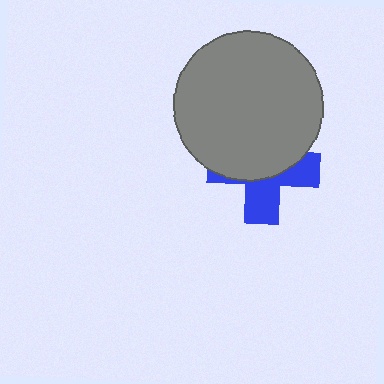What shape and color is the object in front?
The object in front is a gray circle.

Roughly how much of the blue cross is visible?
A small part of it is visible (roughly 42%).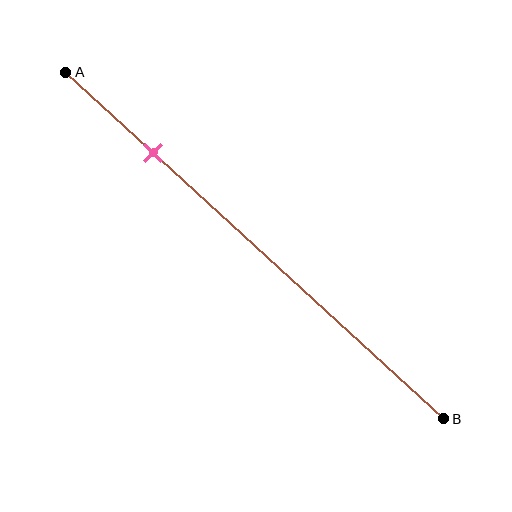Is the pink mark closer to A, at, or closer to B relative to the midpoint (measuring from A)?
The pink mark is closer to point A than the midpoint of segment AB.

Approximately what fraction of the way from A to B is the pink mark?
The pink mark is approximately 25% of the way from A to B.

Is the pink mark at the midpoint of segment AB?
No, the mark is at about 25% from A, not at the 50% midpoint.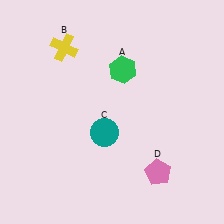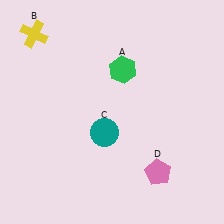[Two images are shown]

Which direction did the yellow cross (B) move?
The yellow cross (B) moved left.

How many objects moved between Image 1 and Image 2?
1 object moved between the two images.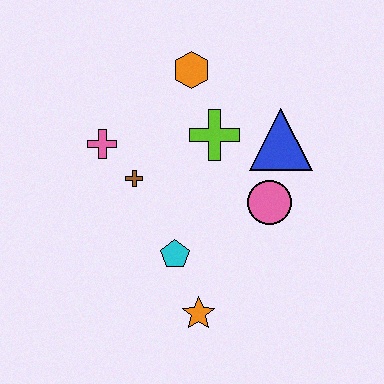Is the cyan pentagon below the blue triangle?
Yes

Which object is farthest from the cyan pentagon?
The orange hexagon is farthest from the cyan pentagon.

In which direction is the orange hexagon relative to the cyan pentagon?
The orange hexagon is above the cyan pentagon.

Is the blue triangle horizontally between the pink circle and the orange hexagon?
No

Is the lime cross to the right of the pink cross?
Yes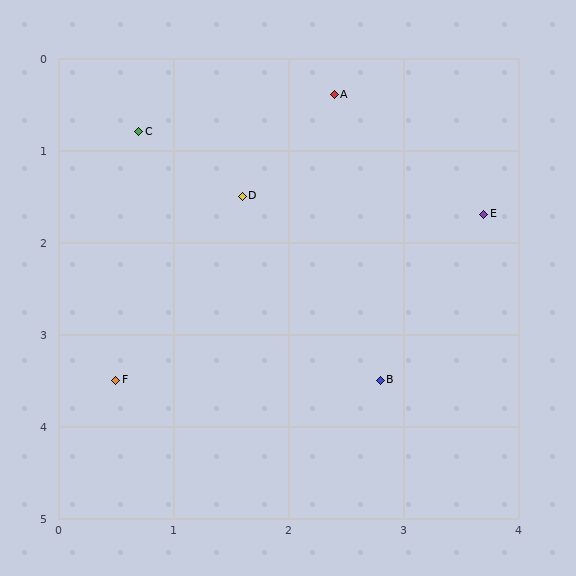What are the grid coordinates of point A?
Point A is at approximately (2.4, 0.4).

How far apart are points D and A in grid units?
Points D and A are about 1.4 grid units apart.